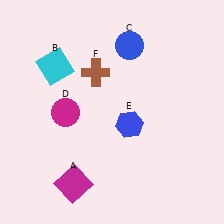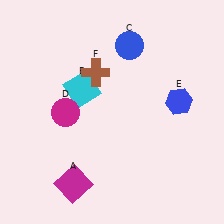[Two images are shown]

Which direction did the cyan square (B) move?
The cyan square (B) moved right.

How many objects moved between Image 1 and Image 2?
2 objects moved between the two images.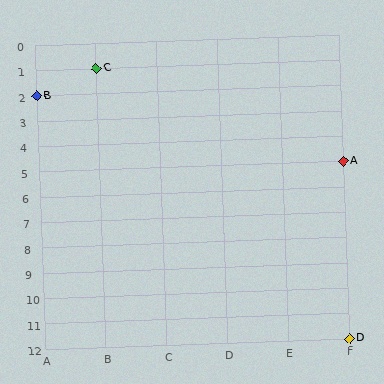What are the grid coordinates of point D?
Point D is at grid coordinates (F, 12).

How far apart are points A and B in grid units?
Points A and B are 5 columns and 3 rows apart (about 5.8 grid units diagonally).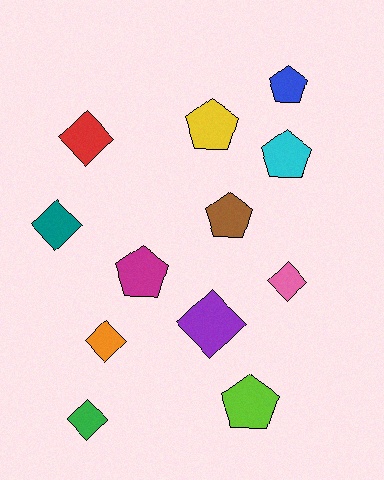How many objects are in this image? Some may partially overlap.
There are 12 objects.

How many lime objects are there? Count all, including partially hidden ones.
There is 1 lime object.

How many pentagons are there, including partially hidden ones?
There are 6 pentagons.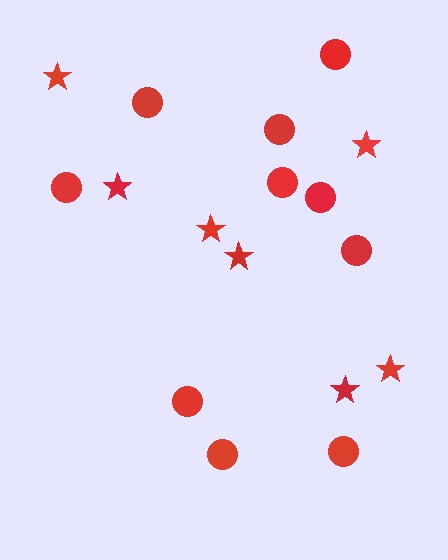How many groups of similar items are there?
There are 2 groups: one group of circles (10) and one group of stars (7).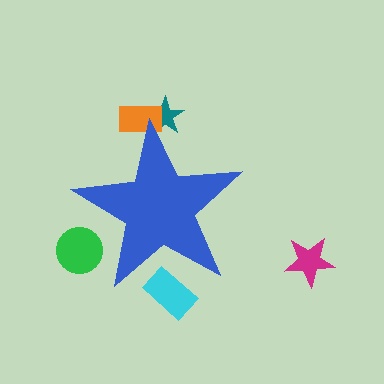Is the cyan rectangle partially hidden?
Yes, the cyan rectangle is partially hidden behind the blue star.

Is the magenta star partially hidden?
No, the magenta star is fully visible.